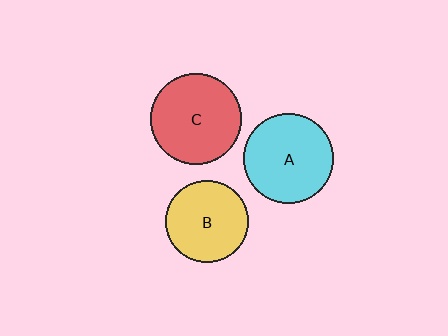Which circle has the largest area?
Circle C (red).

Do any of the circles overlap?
No, none of the circles overlap.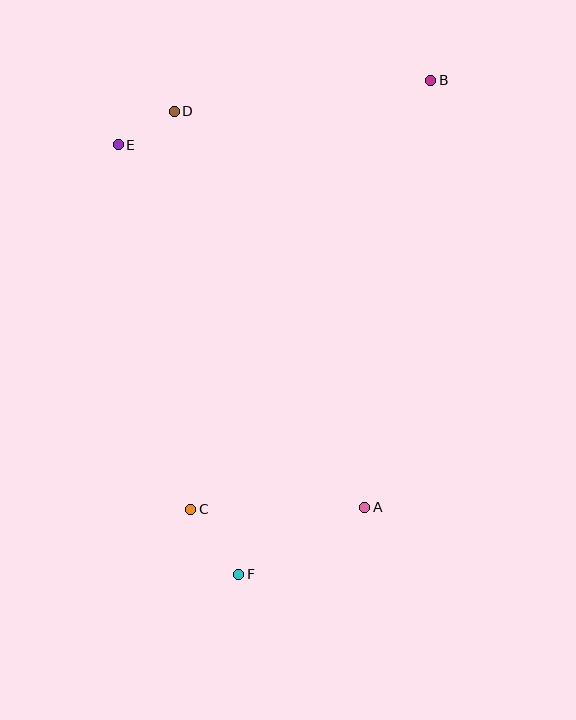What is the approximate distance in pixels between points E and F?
The distance between E and F is approximately 446 pixels.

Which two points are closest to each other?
Points D and E are closest to each other.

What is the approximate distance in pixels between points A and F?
The distance between A and F is approximately 143 pixels.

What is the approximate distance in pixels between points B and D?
The distance between B and D is approximately 259 pixels.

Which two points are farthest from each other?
Points B and F are farthest from each other.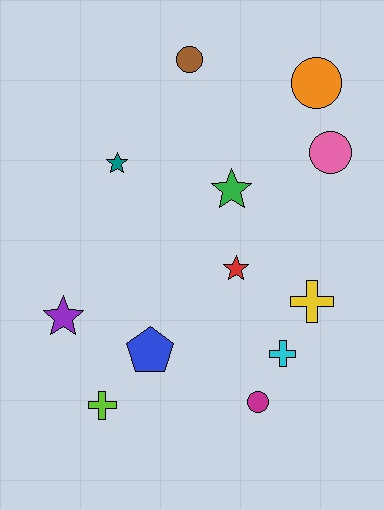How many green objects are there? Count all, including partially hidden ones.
There is 1 green object.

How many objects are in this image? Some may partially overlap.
There are 12 objects.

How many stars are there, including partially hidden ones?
There are 4 stars.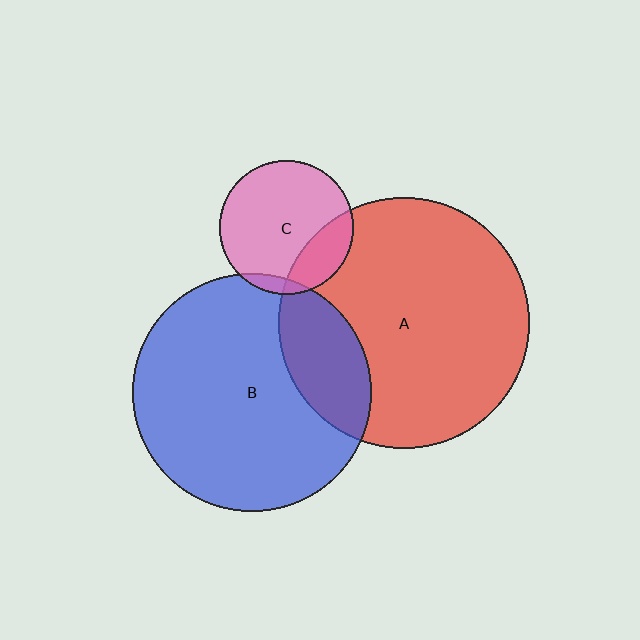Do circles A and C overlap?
Yes.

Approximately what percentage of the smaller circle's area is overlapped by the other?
Approximately 20%.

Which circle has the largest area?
Circle A (red).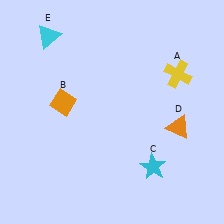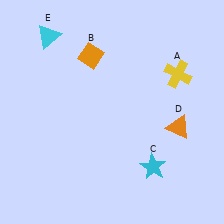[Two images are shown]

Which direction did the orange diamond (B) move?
The orange diamond (B) moved up.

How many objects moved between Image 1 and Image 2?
1 object moved between the two images.